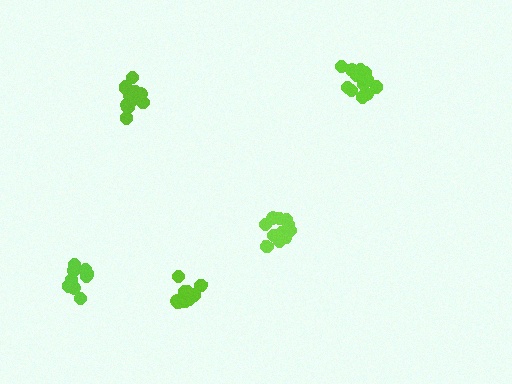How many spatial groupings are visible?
There are 5 spatial groupings.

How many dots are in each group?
Group 1: 13 dots, Group 2: 10 dots, Group 3: 9 dots, Group 4: 14 dots, Group 5: 11 dots (57 total).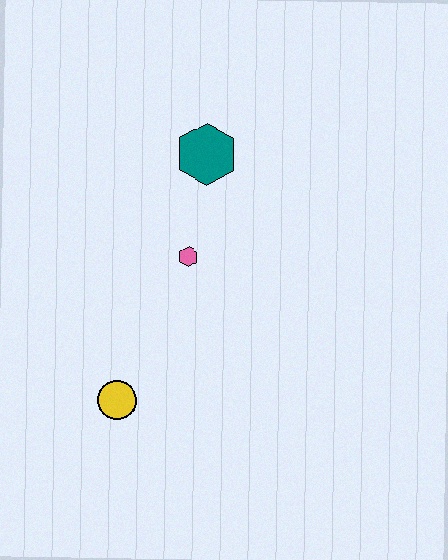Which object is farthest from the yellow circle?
The teal hexagon is farthest from the yellow circle.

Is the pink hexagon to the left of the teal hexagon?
Yes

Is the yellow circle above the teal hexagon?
No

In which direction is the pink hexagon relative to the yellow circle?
The pink hexagon is above the yellow circle.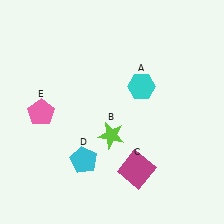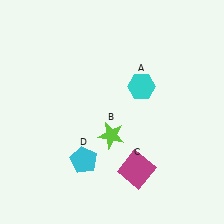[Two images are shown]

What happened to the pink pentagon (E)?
The pink pentagon (E) was removed in Image 2. It was in the bottom-left area of Image 1.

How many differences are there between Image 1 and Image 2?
There is 1 difference between the two images.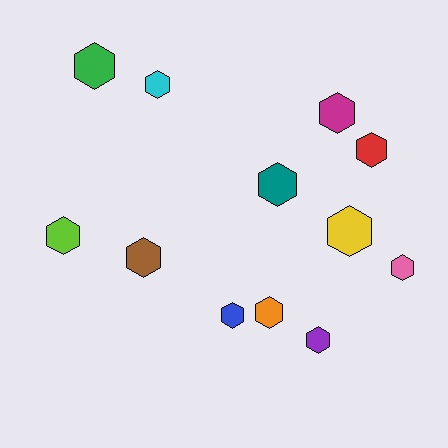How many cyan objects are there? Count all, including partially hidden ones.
There is 1 cyan object.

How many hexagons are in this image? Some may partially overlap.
There are 12 hexagons.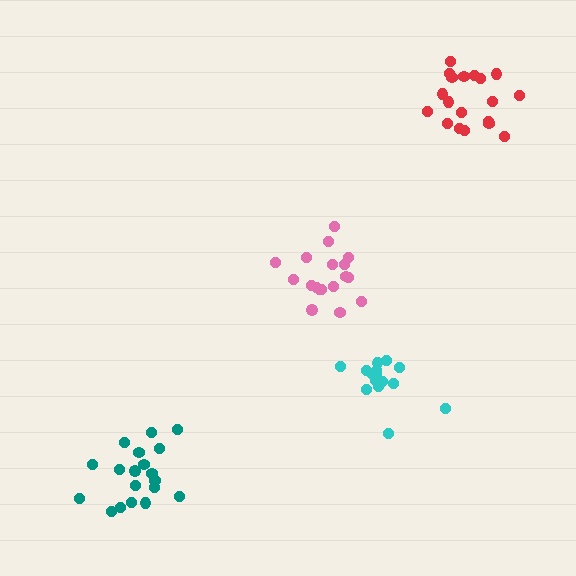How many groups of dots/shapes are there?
There are 4 groups.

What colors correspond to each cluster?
The clusters are colored: pink, teal, cyan, red.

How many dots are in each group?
Group 1: 18 dots, Group 2: 19 dots, Group 3: 15 dots, Group 4: 19 dots (71 total).